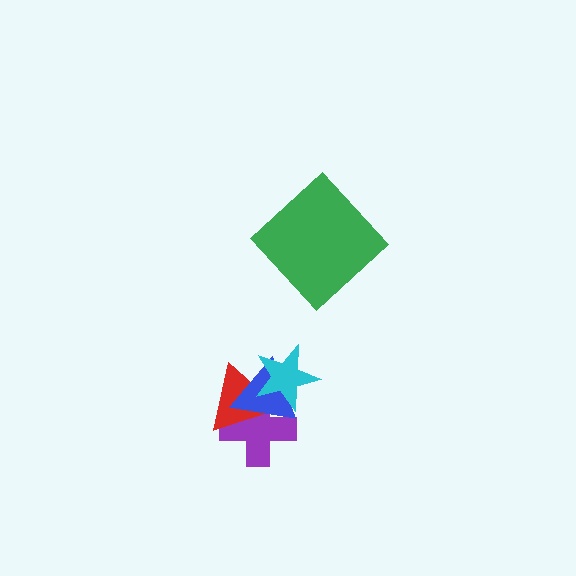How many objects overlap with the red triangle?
3 objects overlap with the red triangle.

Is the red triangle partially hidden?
Yes, it is partially covered by another shape.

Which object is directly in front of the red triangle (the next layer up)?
The blue triangle is directly in front of the red triangle.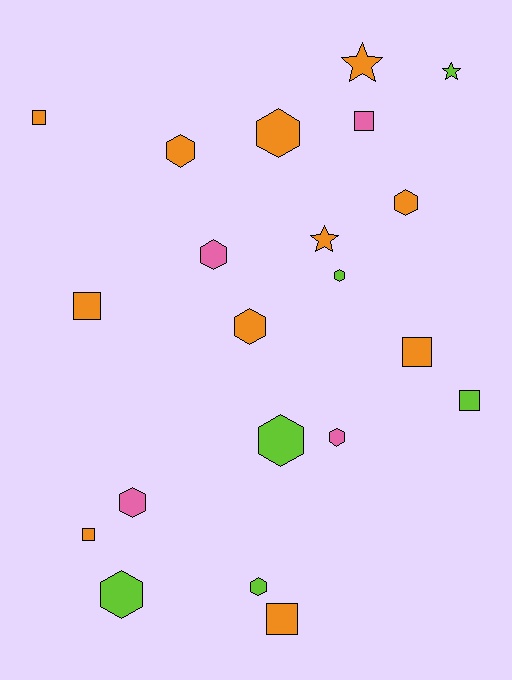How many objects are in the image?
There are 21 objects.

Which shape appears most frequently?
Hexagon, with 11 objects.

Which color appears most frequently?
Orange, with 11 objects.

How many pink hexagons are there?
There are 3 pink hexagons.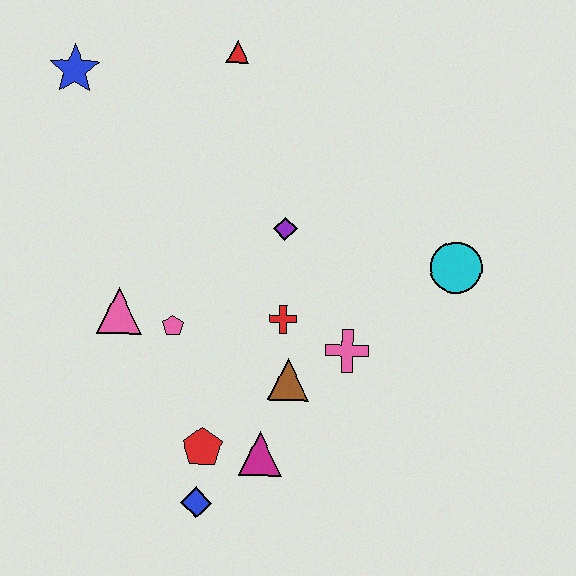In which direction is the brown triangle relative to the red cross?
The brown triangle is below the red cross.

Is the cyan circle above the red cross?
Yes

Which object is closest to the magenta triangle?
The red pentagon is closest to the magenta triangle.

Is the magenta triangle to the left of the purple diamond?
Yes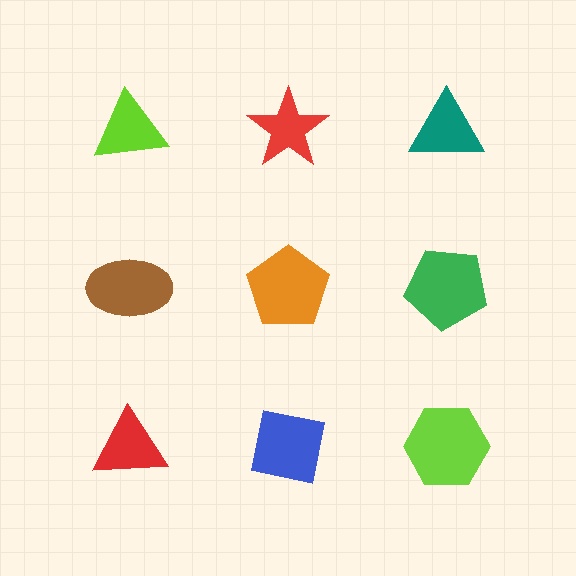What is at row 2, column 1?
A brown ellipse.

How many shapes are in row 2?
3 shapes.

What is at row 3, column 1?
A red triangle.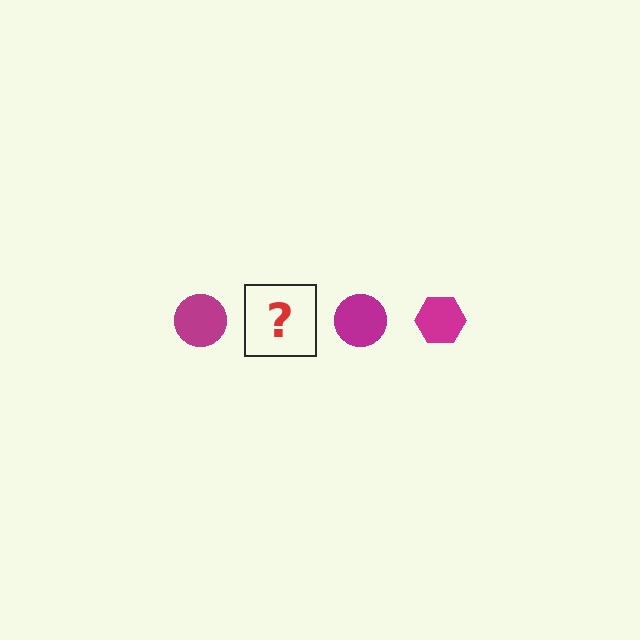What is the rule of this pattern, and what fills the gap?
The rule is that the pattern cycles through circle, hexagon shapes in magenta. The gap should be filled with a magenta hexagon.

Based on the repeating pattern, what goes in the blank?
The blank should be a magenta hexagon.